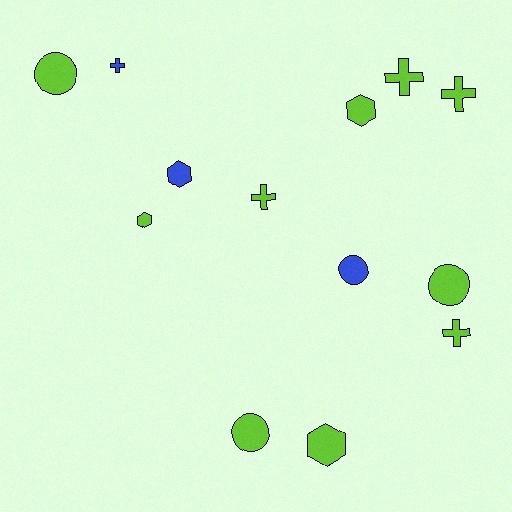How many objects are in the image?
There are 13 objects.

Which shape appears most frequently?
Cross, with 5 objects.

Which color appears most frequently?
Lime, with 10 objects.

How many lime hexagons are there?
There are 3 lime hexagons.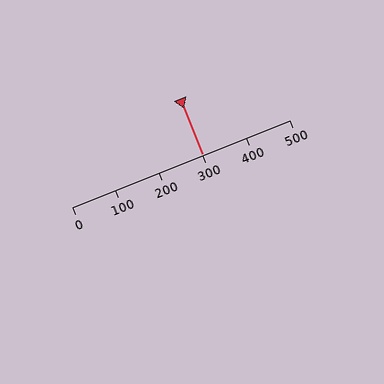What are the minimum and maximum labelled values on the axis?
The axis runs from 0 to 500.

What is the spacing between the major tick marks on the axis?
The major ticks are spaced 100 apart.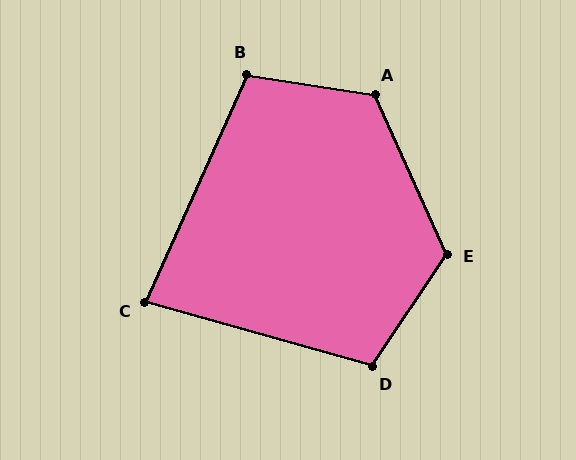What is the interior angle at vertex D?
Approximately 108 degrees (obtuse).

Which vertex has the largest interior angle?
A, at approximately 123 degrees.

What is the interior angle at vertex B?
Approximately 105 degrees (obtuse).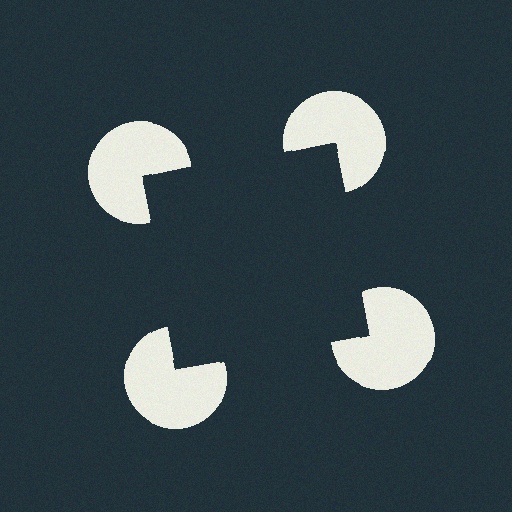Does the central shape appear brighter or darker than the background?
It typically appears slightly darker than the background, even though no actual brightness change is drawn.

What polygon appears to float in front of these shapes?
An illusory square — its edges are inferred from the aligned wedge cuts in the pac-man discs, not physically drawn.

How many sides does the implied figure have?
4 sides.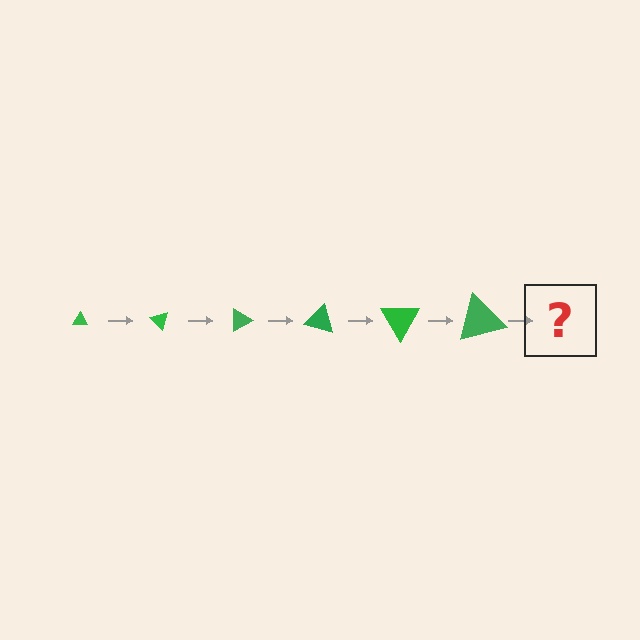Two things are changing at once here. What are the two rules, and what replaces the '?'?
The two rules are that the triangle grows larger each step and it rotates 45 degrees each step. The '?' should be a triangle, larger than the previous one and rotated 270 degrees from the start.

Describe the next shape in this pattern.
It should be a triangle, larger than the previous one and rotated 270 degrees from the start.